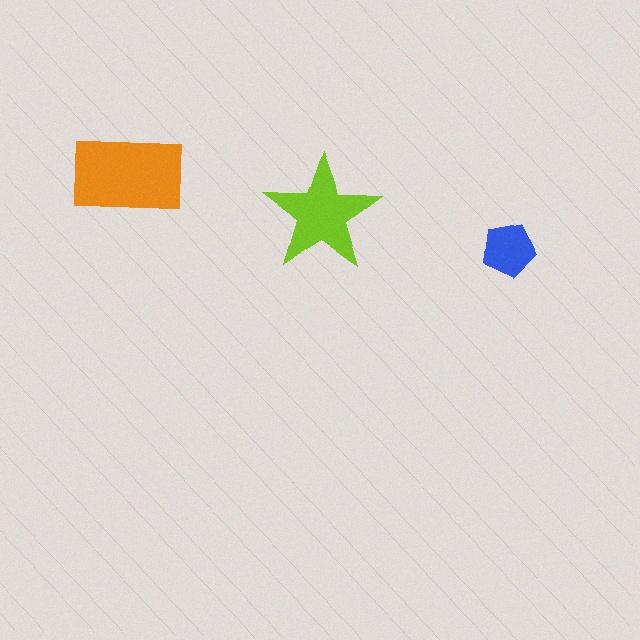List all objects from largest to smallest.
The orange rectangle, the lime star, the blue pentagon.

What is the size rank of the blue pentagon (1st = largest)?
3rd.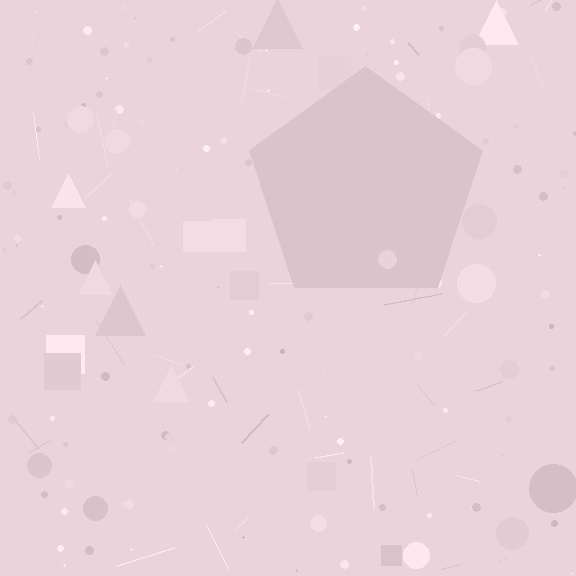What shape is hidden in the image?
A pentagon is hidden in the image.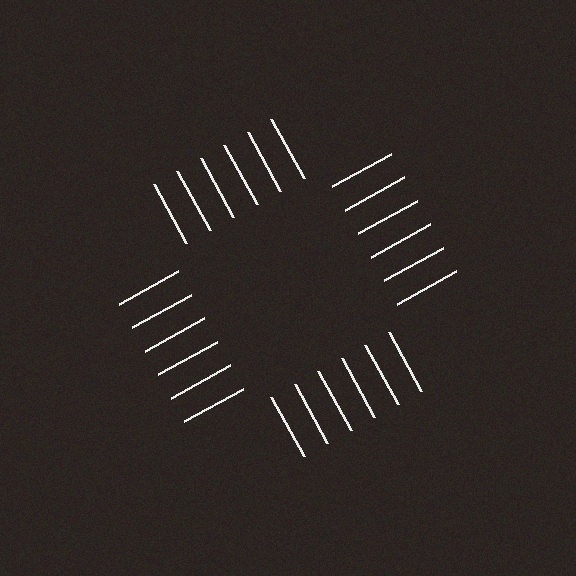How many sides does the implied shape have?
4 sides — the line-ends trace a square.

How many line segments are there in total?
24 — 6 along each of the 4 edges.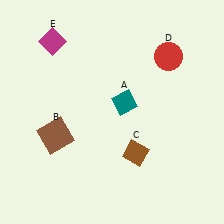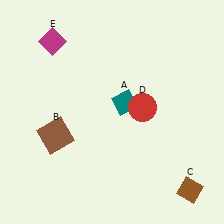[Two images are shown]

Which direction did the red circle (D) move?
The red circle (D) moved down.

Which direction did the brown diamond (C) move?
The brown diamond (C) moved right.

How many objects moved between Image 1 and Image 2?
2 objects moved between the two images.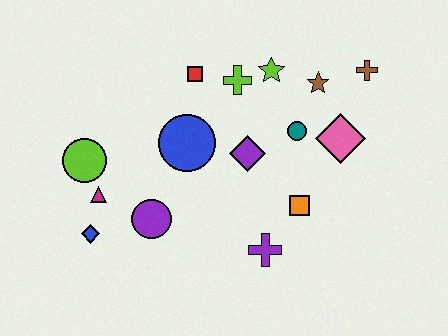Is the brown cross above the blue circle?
Yes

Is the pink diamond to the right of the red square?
Yes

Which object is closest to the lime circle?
The magenta triangle is closest to the lime circle.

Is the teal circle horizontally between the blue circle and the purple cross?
No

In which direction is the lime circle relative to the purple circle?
The lime circle is to the left of the purple circle.